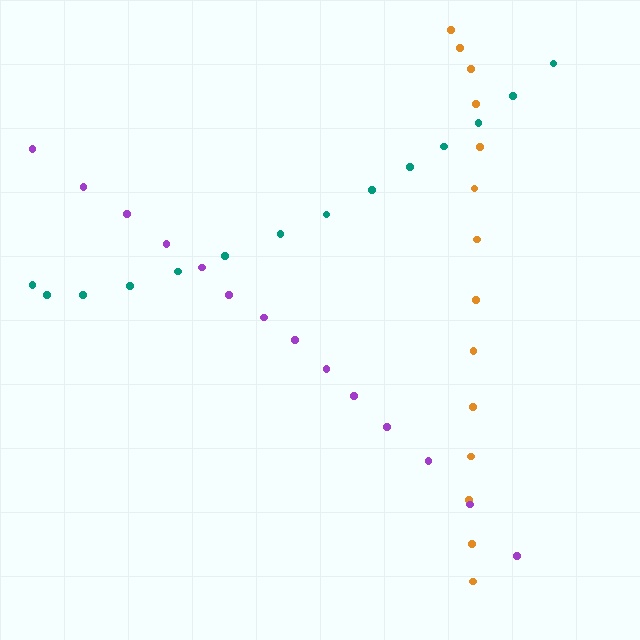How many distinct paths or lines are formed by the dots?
There are 3 distinct paths.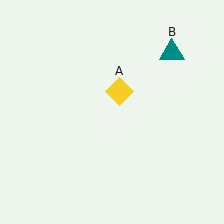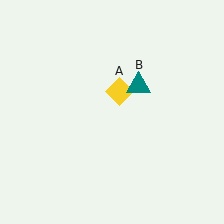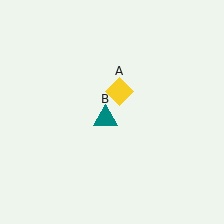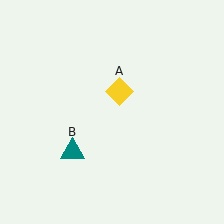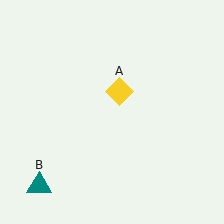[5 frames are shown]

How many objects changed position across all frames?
1 object changed position: teal triangle (object B).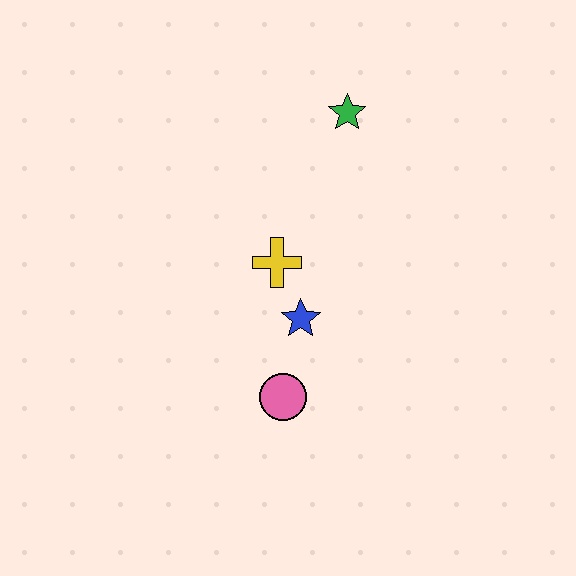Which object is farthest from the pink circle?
The green star is farthest from the pink circle.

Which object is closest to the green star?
The yellow cross is closest to the green star.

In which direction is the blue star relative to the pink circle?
The blue star is above the pink circle.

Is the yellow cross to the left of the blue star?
Yes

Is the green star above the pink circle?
Yes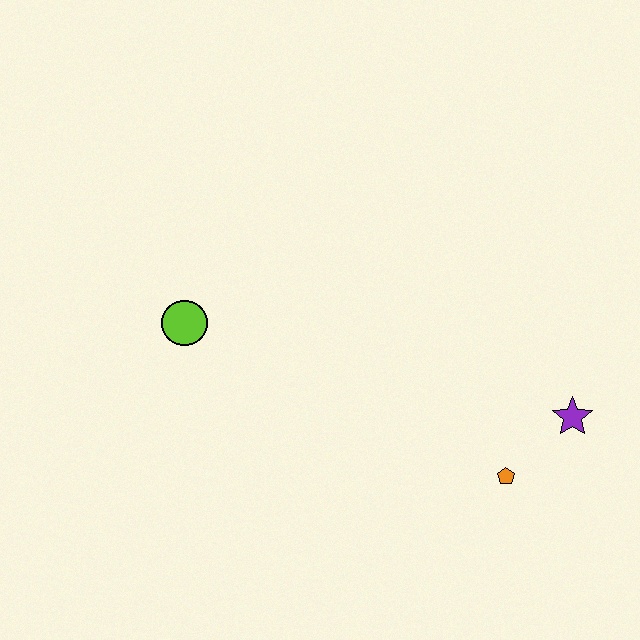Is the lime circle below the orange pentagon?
No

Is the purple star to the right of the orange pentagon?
Yes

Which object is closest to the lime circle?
The orange pentagon is closest to the lime circle.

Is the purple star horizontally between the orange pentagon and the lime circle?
No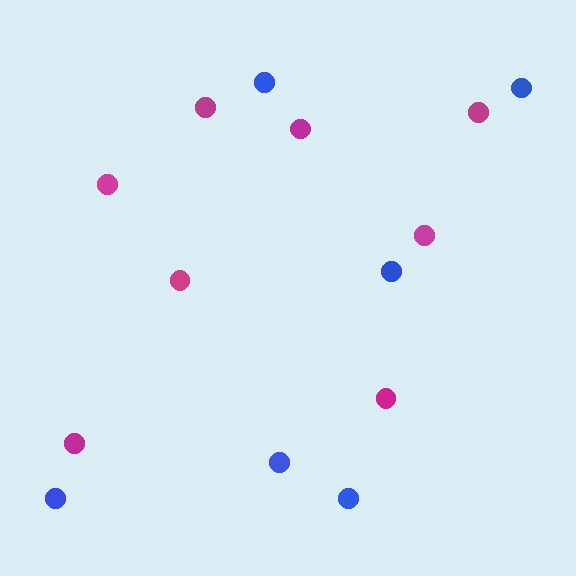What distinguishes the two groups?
There are 2 groups: one group of blue circles (6) and one group of magenta circles (8).